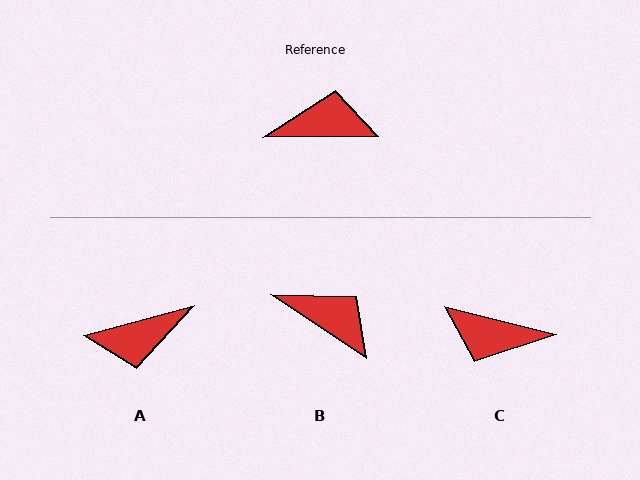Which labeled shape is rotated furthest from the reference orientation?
C, about 165 degrees away.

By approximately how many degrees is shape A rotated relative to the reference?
Approximately 165 degrees clockwise.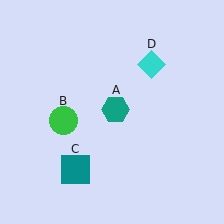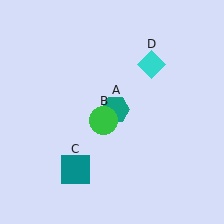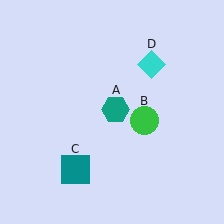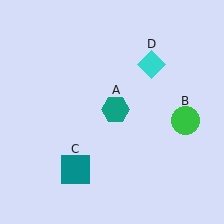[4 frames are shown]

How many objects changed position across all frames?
1 object changed position: green circle (object B).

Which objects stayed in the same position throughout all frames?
Teal hexagon (object A) and teal square (object C) and cyan diamond (object D) remained stationary.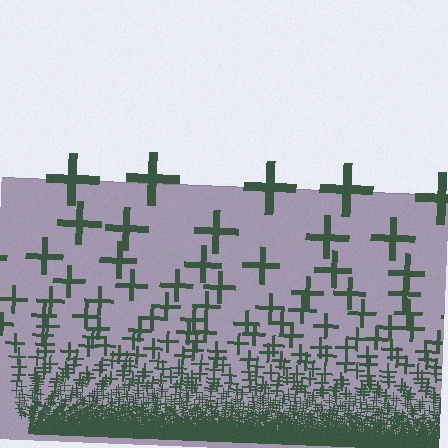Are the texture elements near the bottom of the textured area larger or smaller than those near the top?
Smaller. The gradient is inverted — elements near the bottom are smaller and denser.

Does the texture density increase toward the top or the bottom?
Density increases toward the bottom.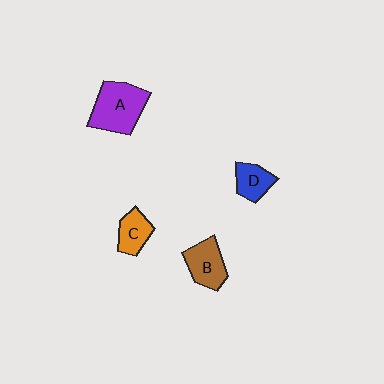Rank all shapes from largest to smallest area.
From largest to smallest: A (purple), B (brown), C (orange), D (blue).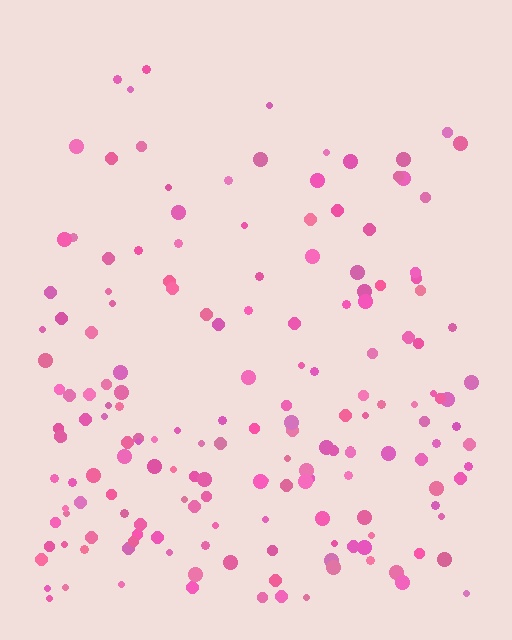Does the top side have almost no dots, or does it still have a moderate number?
Still a moderate number, just noticeably fewer than the bottom.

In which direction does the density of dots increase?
From top to bottom, with the bottom side densest.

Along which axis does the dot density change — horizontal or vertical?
Vertical.